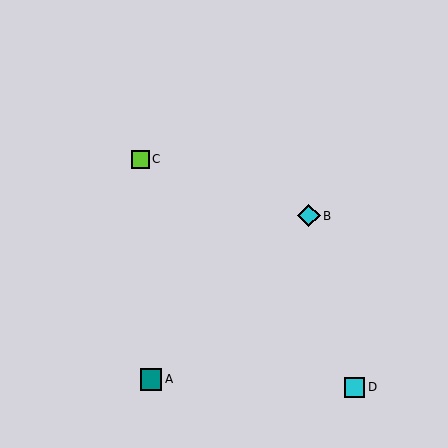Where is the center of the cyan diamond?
The center of the cyan diamond is at (309, 216).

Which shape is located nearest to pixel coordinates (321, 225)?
The cyan diamond (labeled B) at (309, 216) is nearest to that location.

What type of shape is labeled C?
Shape C is a lime square.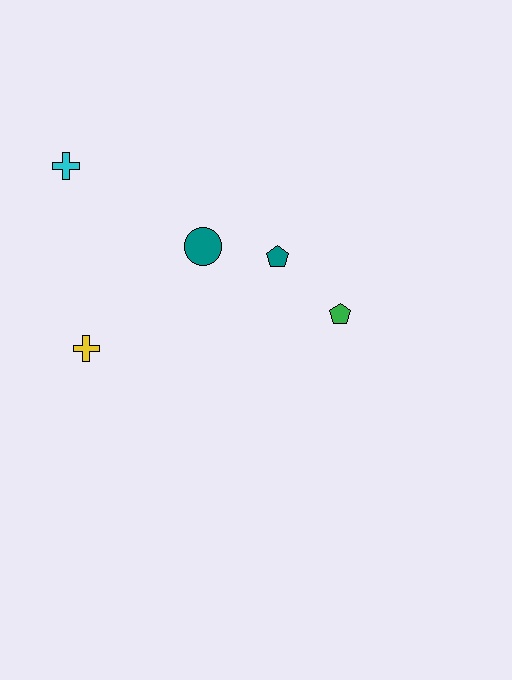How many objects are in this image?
There are 5 objects.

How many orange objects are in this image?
There are no orange objects.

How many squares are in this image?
There are no squares.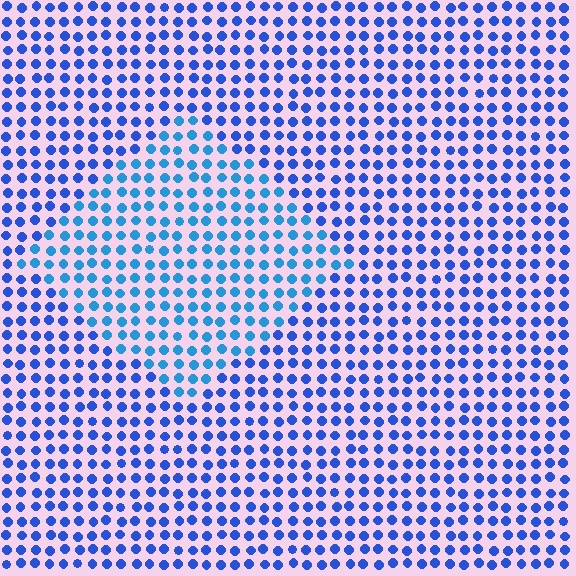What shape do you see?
I see a diamond.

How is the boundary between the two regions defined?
The boundary is defined purely by a slight shift in hue (about 24 degrees). Spacing, size, and orientation are identical on both sides.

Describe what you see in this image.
The image is filled with small blue elements in a uniform arrangement. A diamond-shaped region is visible where the elements are tinted to a slightly different hue, forming a subtle color boundary.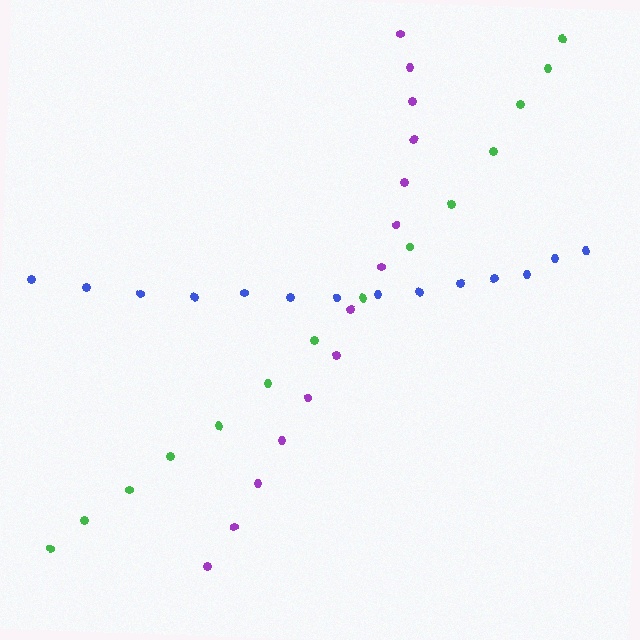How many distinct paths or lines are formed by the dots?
There are 3 distinct paths.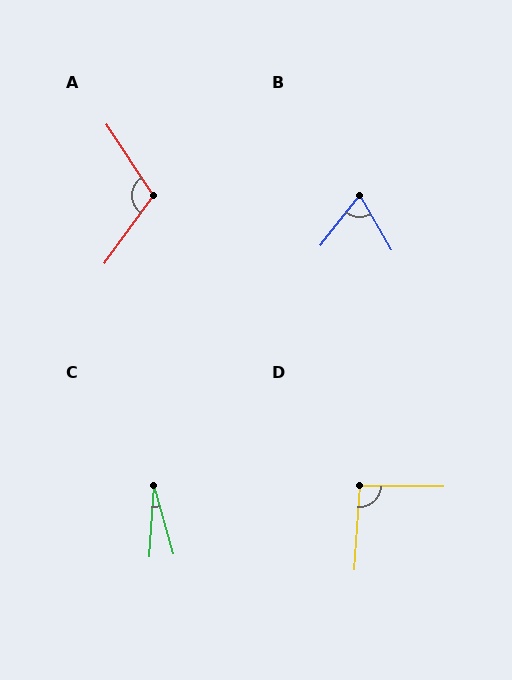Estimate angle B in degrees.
Approximately 68 degrees.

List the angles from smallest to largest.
C (20°), B (68°), D (93°), A (111°).